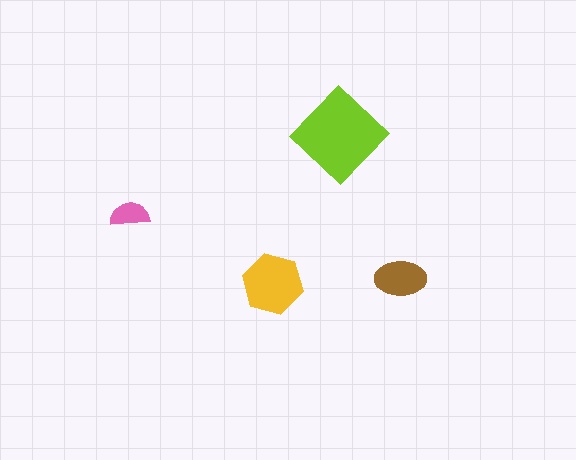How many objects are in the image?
There are 4 objects in the image.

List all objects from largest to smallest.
The lime diamond, the yellow hexagon, the brown ellipse, the pink semicircle.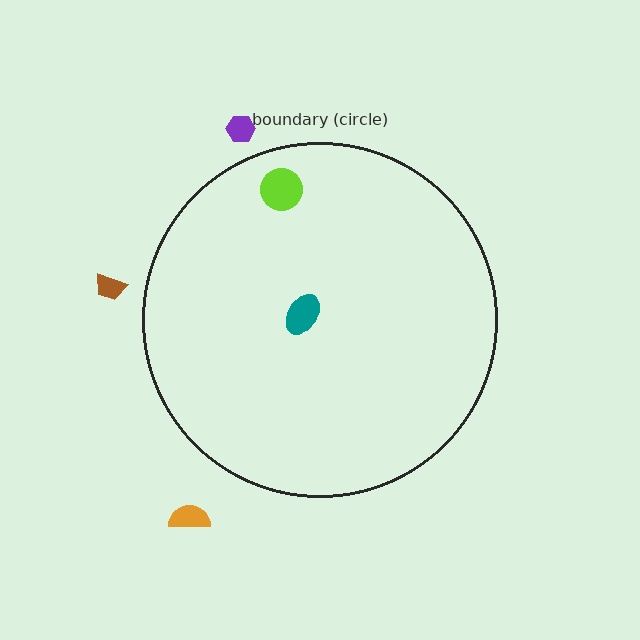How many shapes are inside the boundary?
2 inside, 3 outside.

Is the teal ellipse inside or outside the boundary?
Inside.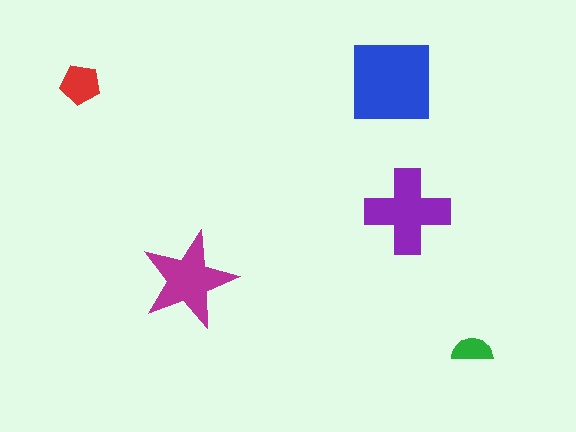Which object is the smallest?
The green semicircle.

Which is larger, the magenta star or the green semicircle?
The magenta star.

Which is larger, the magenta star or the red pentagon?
The magenta star.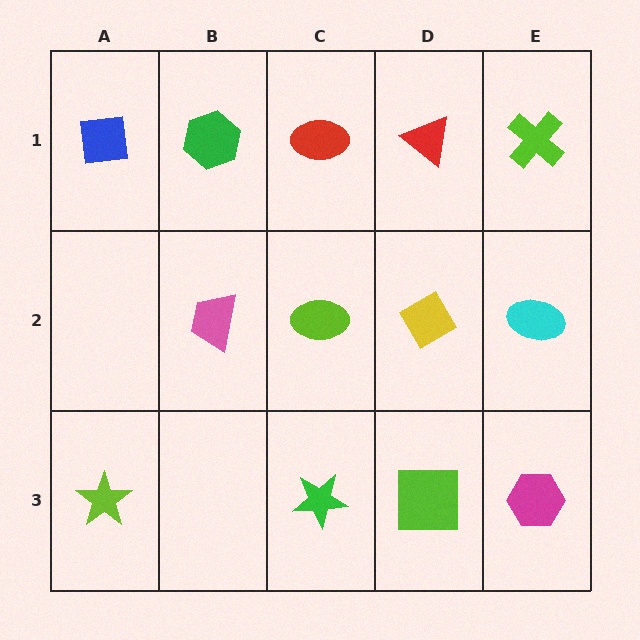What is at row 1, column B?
A green hexagon.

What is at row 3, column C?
A green star.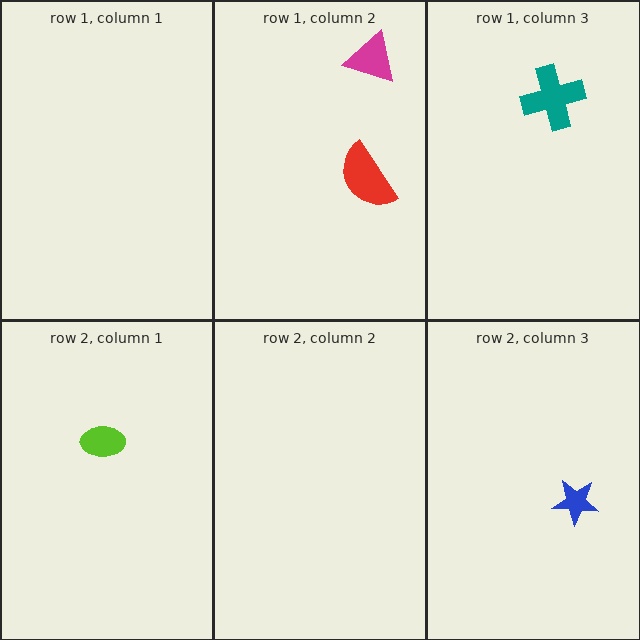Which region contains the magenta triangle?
The row 1, column 2 region.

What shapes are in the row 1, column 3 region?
The teal cross.